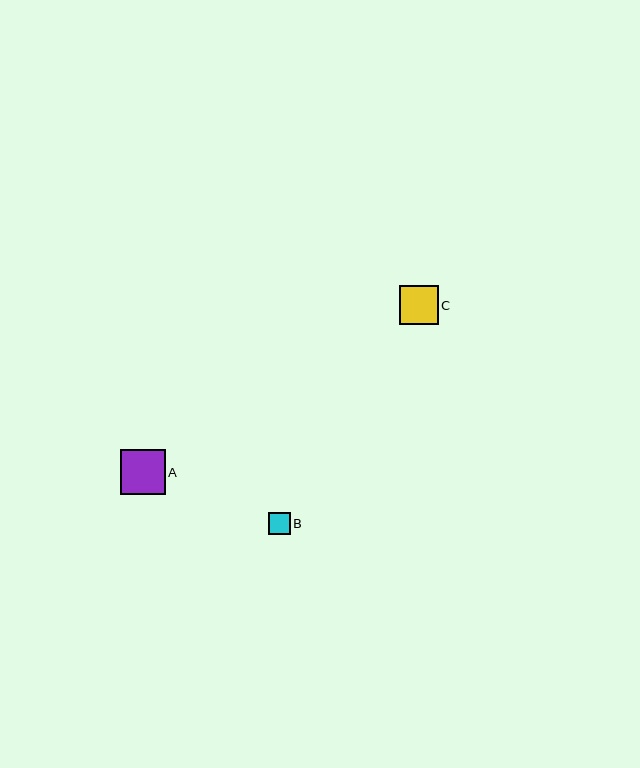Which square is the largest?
Square A is the largest with a size of approximately 44 pixels.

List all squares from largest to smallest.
From largest to smallest: A, C, B.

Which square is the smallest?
Square B is the smallest with a size of approximately 22 pixels.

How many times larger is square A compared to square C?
Square A is approximately 1.1 times the size of square C.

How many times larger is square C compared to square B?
Square C is approximately 1.8 times the size of square B.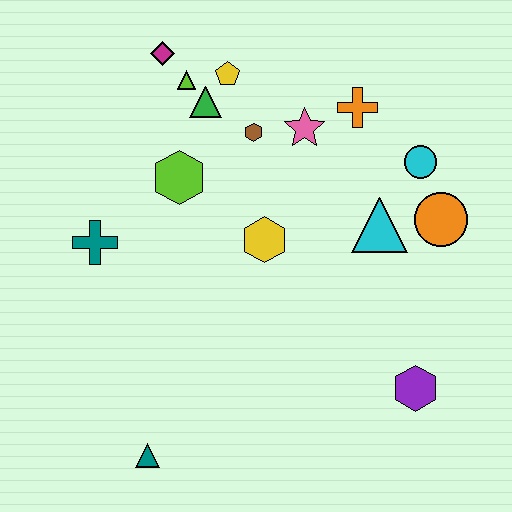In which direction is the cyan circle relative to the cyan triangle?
The cyan circle is above the cyan triangle.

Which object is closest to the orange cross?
The pink star is closest to the orange cross.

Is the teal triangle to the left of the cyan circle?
Yes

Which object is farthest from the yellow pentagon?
The teal triangle is farthest from the yellow pentagon.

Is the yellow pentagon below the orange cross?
No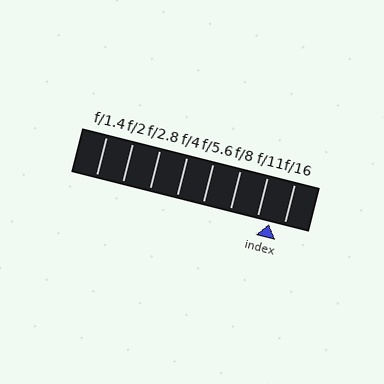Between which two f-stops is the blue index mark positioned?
The index mark is between f/11 and f/16.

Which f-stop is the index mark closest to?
The index mark is closest to f/11.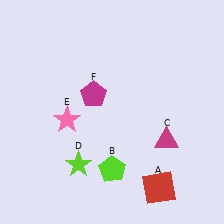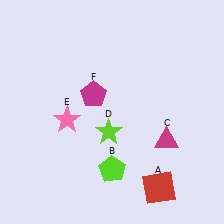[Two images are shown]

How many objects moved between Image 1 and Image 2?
1 object moved between the two images.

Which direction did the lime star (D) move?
The lime star (D) moved up.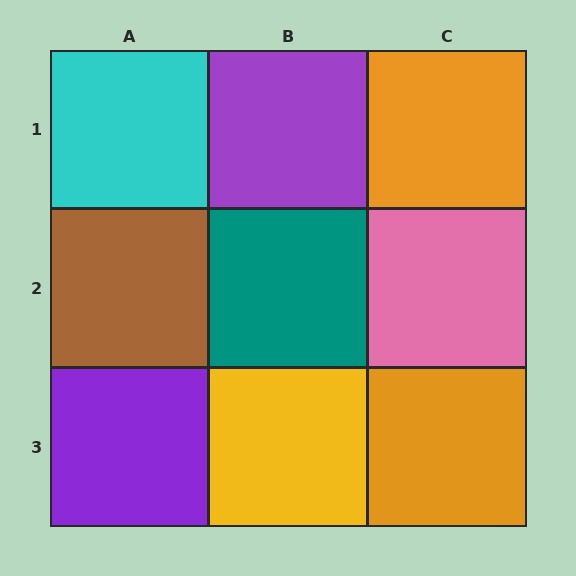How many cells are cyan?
1 cell is cyan.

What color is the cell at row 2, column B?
Teal.